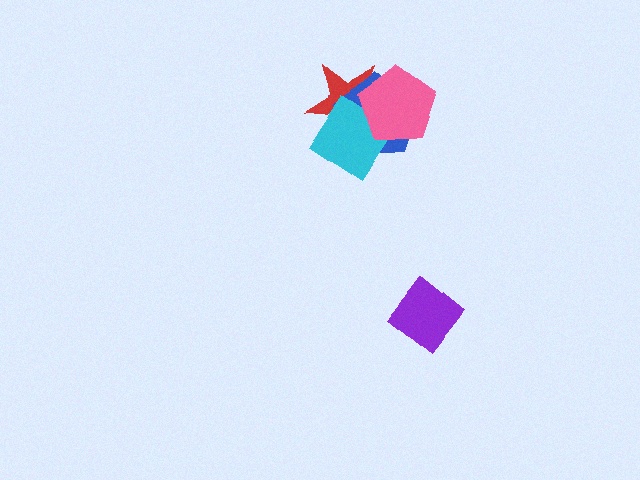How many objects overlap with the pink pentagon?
3 objects overlap with the pink pentagon.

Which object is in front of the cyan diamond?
The pink pentagon is in front of the cyan diamond.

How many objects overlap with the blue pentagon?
3 objects overlap with the blue pentagon.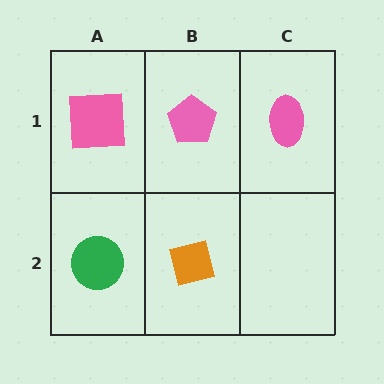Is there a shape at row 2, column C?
No, that cell is empty.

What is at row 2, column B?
An orange square.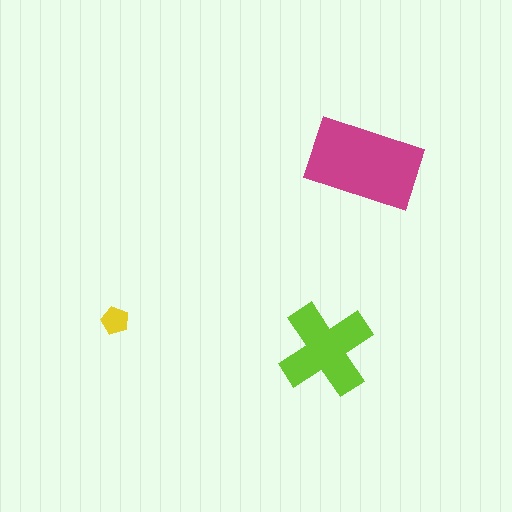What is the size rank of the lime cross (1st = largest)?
2nd.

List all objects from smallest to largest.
The yellow pentagon, the lime cross, the magenta rectangle.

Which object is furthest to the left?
The yellow pentagon is leftmost.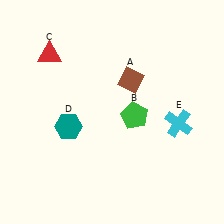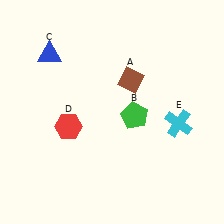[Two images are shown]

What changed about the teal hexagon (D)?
In Image 1, D is teal. In Image 2, it changed to red.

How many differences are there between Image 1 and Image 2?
There are 2 differences between the two images.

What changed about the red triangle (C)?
In Image 1, C is red. In Image 2, it changed to blue.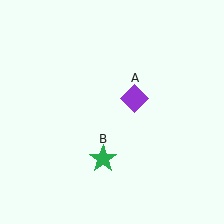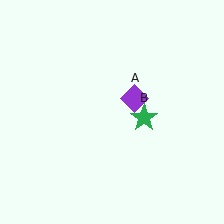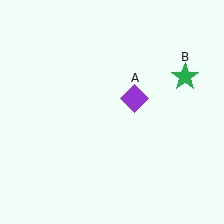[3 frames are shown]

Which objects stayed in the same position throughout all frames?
Purple diamond (object A) remained stationary.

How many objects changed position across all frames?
1 object changed position: green star (object B).